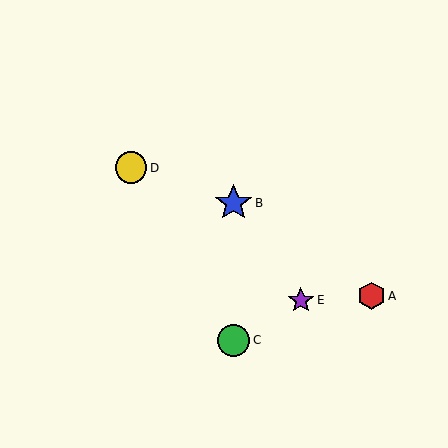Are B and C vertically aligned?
Yes, both are at x≈234.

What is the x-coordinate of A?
Object A is at x≈371.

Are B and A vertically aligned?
No, B is at x≈234 and A is at x≈371.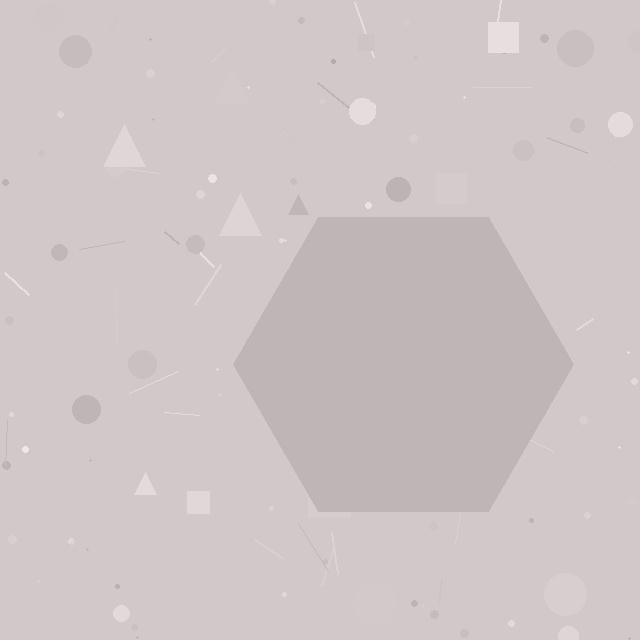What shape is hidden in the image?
A hexagon is hidden in the image.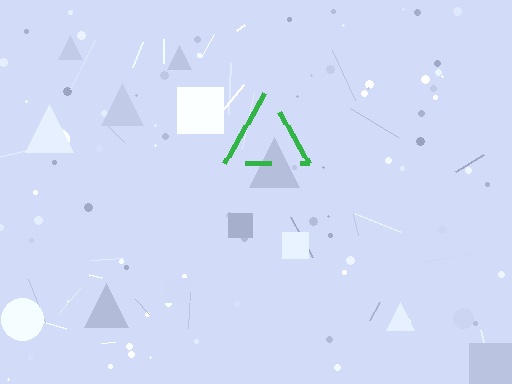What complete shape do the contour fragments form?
The contour fragments form a triangle.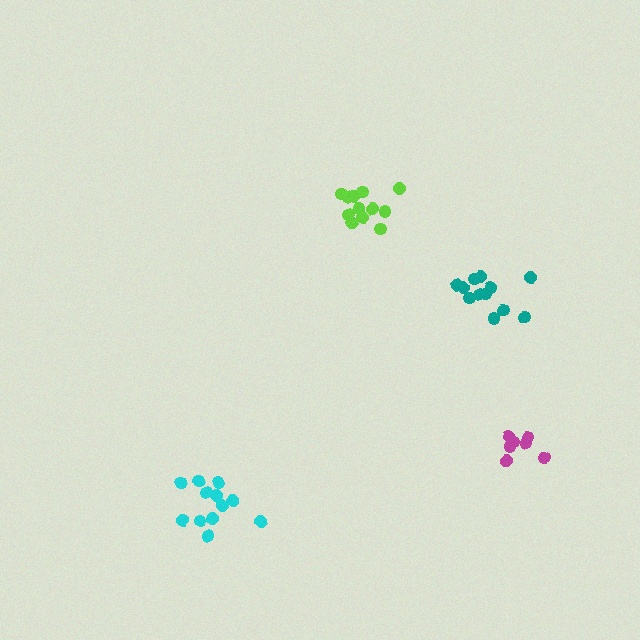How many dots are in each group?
Group 1: 12 dots, Group 2: 7 dots, Group 3: 12 dots, Group 4: 12 dots (43 total).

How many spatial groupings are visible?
There are 4 spatial groupings.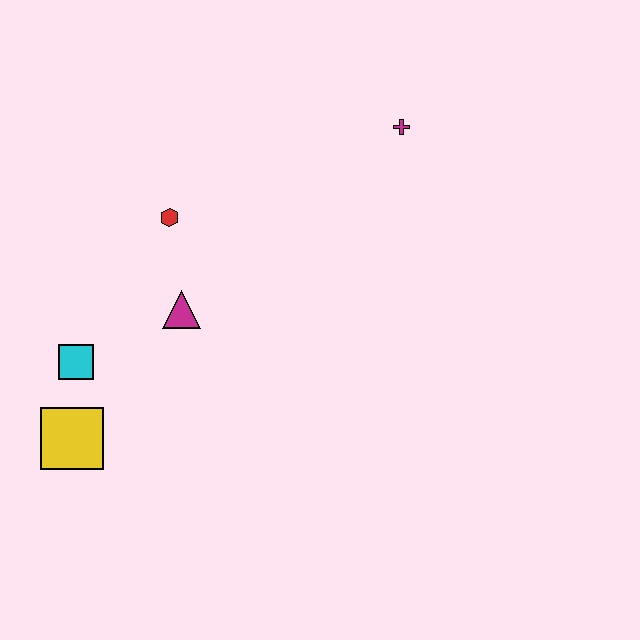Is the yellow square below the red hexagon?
Yes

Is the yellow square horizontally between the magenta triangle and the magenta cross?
No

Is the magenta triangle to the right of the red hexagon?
Yes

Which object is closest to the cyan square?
The yellow square is closest to the cyan square.